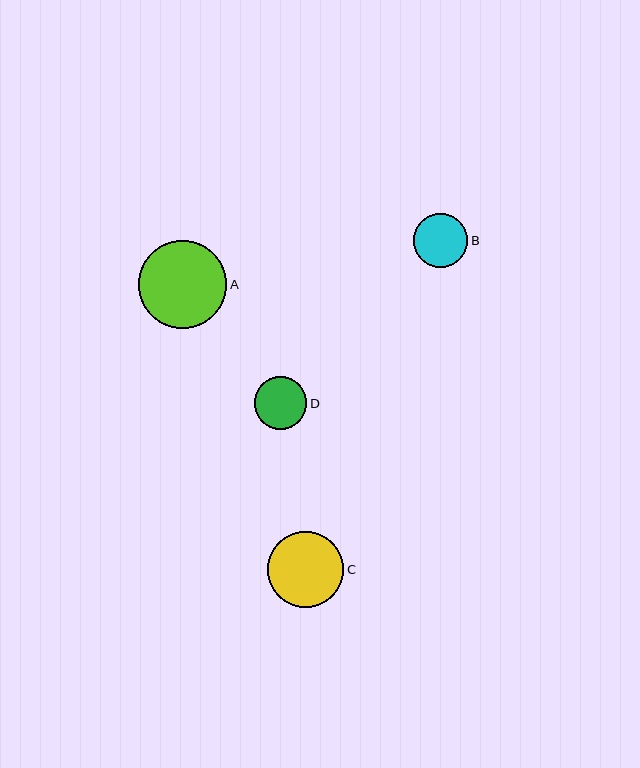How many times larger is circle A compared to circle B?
Circle A is approximately 1.6 times the size of circle B.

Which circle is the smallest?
Circle D is the smallest with a size of approximately 53 pixels.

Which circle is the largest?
Circle A is the largest with a size of approximately 88 pixels.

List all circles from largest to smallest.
From largest to smallest: A, C, B, D.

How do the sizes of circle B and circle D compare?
Circle B and circle D are approximately the same size.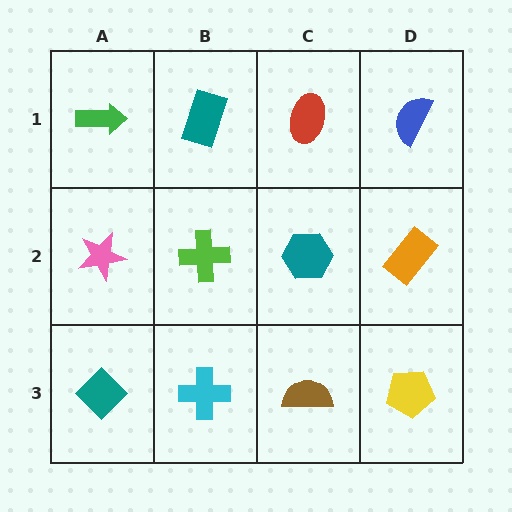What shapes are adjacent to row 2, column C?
A red ellipse (row 1, column C), a brown semicircle (row 3, column C), a lime cross (row 2, column B), an orange rectangle (row 2, column D).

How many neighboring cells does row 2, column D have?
3.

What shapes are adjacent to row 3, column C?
A teal hexagon (row 2, column C), a cyan cross (row 3, column B), a yellow pentagon (row 3, column D).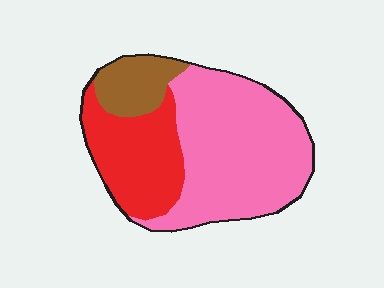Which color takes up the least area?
Brown, at roughly 15%.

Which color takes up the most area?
Pink, at roughly 60%.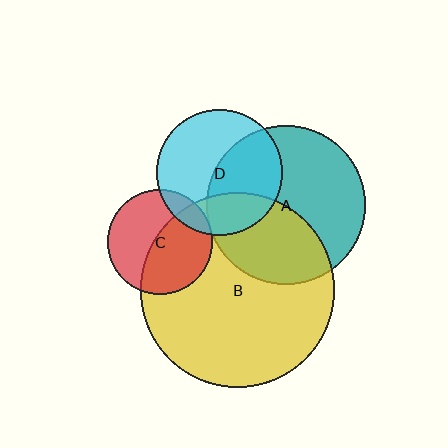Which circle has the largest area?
Circle B (yellow).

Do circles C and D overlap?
Yes.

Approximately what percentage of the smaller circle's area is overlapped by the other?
Approximately 15%.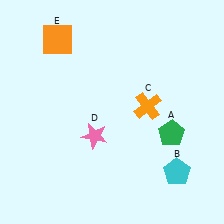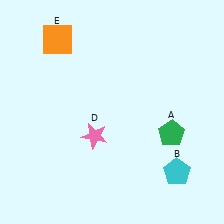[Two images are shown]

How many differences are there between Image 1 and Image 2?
There is 1 difference between the two images.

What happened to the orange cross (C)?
The orange cross (C) was removed in Image 2. It was in the top-right area of Image 1.